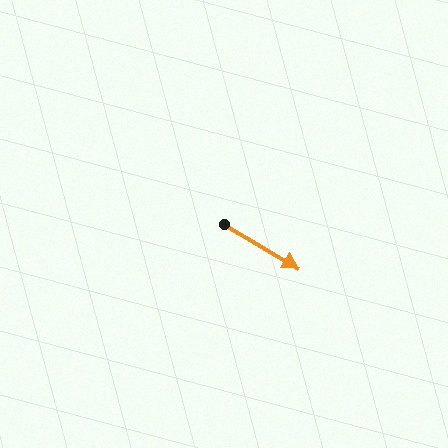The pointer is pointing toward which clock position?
Roughly 4 o'clock.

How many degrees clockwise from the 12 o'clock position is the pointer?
Approximately 121 degrees.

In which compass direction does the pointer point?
Southeast.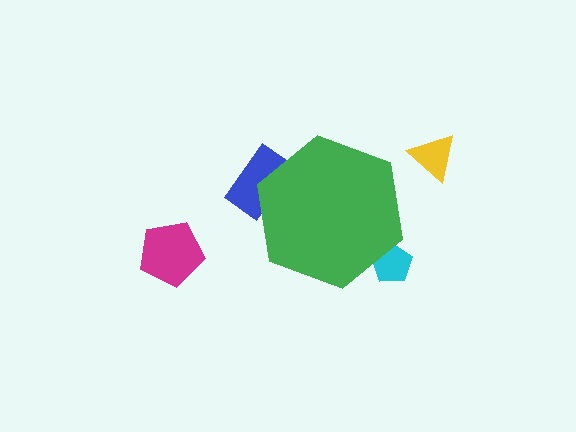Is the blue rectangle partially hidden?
Yes, the blue rectangle is partially hidden behind the green hexagon.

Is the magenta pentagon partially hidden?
No, the magenta pentagon is fully visible.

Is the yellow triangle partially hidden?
No, the yellow triangle is fully visible.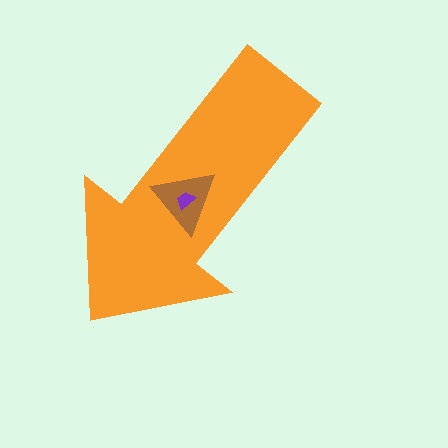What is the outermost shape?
The orange arrow.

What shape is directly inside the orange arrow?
The brown triangle.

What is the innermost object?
The purple trapezoid.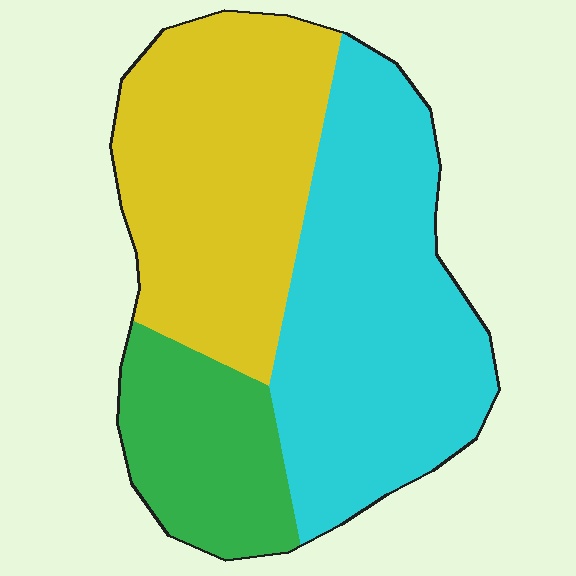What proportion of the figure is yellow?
Yellow takes up about three eighths (3/8) of the figure.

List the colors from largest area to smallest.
From largest to smallest: cyan, yellow, green.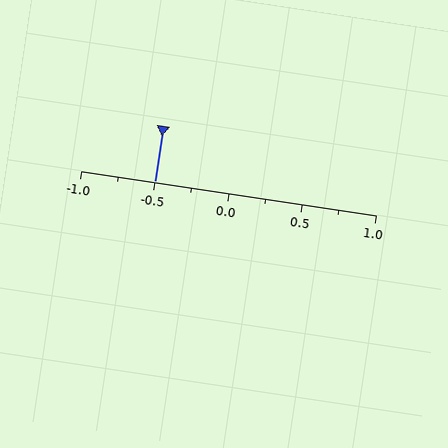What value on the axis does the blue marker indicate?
The marker indicates approximately -0.5.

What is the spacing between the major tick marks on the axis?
The major ticks are spaced 0.5 apart.